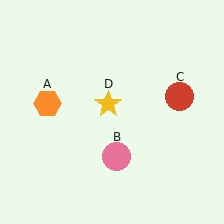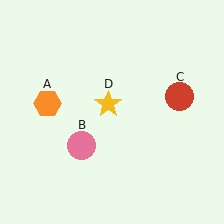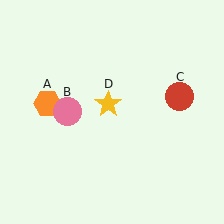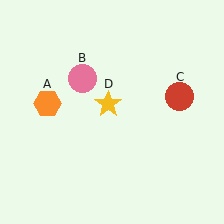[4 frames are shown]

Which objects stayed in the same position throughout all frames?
Orange hexagon (object A) and red circle (object C) and yellow star (object D) remained stationary.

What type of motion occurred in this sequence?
The pink circle (object B) rotated clockwise around the center of the scene.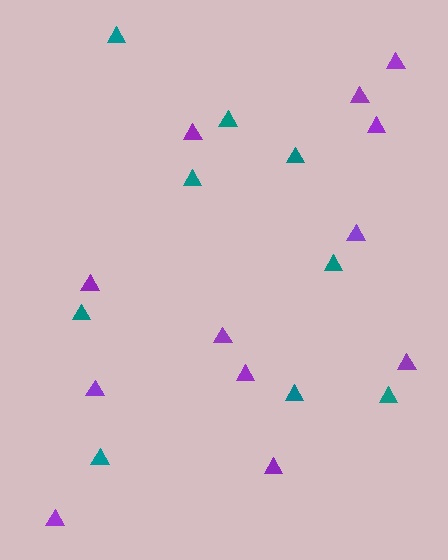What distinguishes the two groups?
There are 2 groups: one group of purple triangles (12) and one group of teal triangles (9).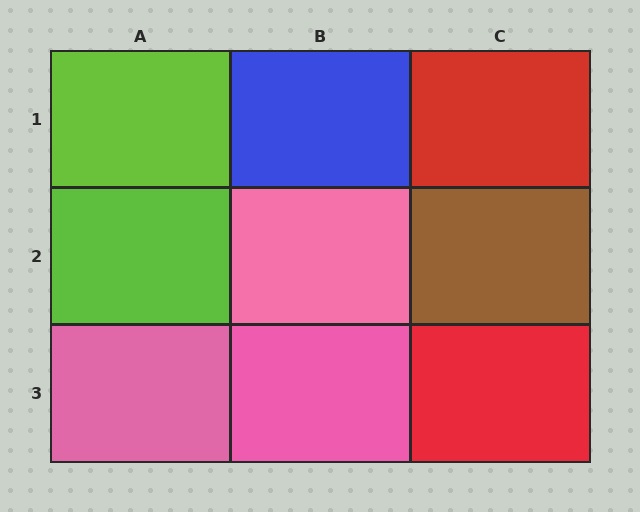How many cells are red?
2 cells are red.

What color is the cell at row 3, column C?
Red.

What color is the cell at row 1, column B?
Blue.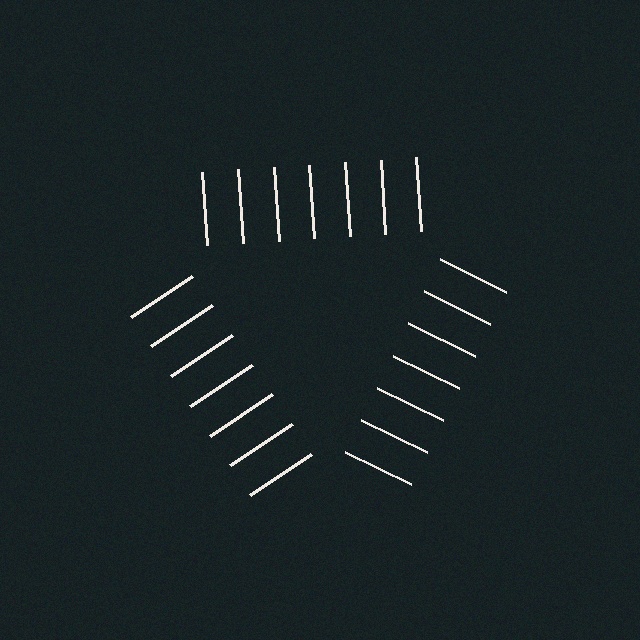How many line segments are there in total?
21 — 7 along each of the 3 edges.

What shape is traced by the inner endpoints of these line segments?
An illusory triangle — the line segments terminate on its edges but no continuous stroke is drawn.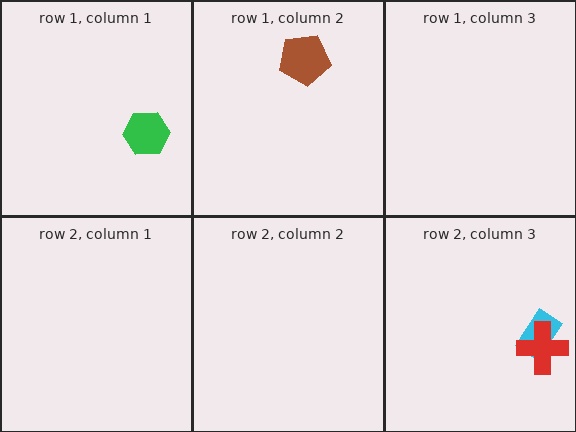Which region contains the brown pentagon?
The row 1, column 2 region.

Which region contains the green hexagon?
The row 1, column 1 region.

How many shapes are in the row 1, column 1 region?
1.